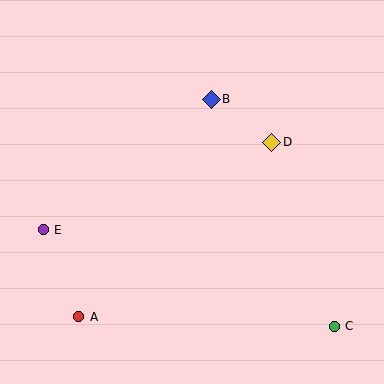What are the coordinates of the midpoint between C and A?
The midpoint between C and A is at (206, 322).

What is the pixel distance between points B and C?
The distance between B and C is 258 pixels.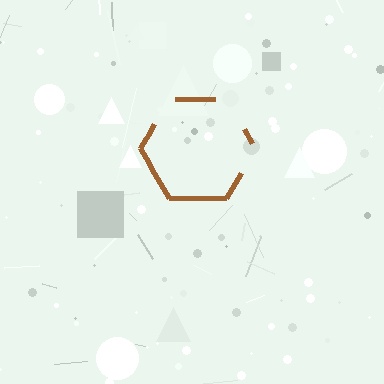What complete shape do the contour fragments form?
The contour fragments form a hexagon.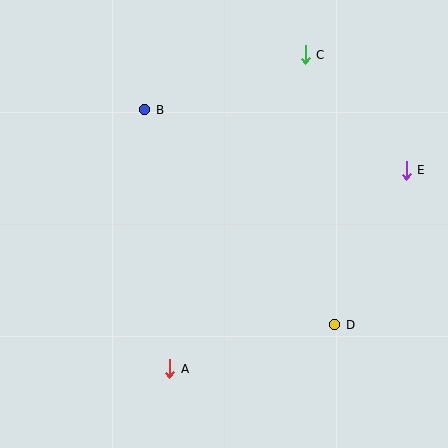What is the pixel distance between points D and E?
The distance between D and E is 170 pixels.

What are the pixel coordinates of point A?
Point A is at (170, 369).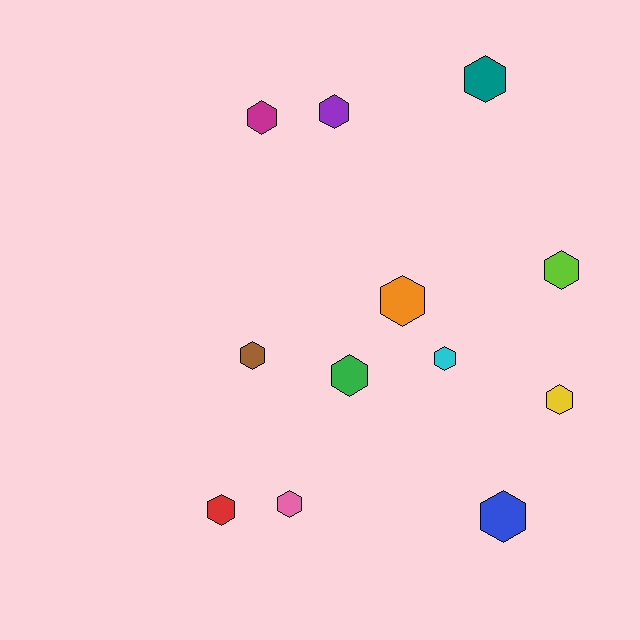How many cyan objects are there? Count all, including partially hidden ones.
There is 1 cyan object.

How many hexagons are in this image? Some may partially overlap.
There are 12 hexagons.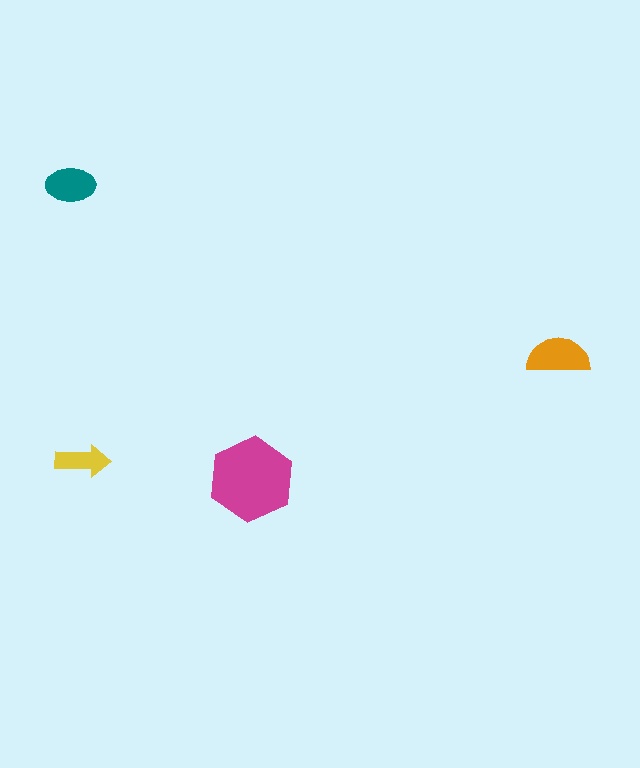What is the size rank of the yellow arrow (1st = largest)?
4th.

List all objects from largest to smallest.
The magenta hexagon, the orange semicircle, the teal ellipse, the yellow arrow.